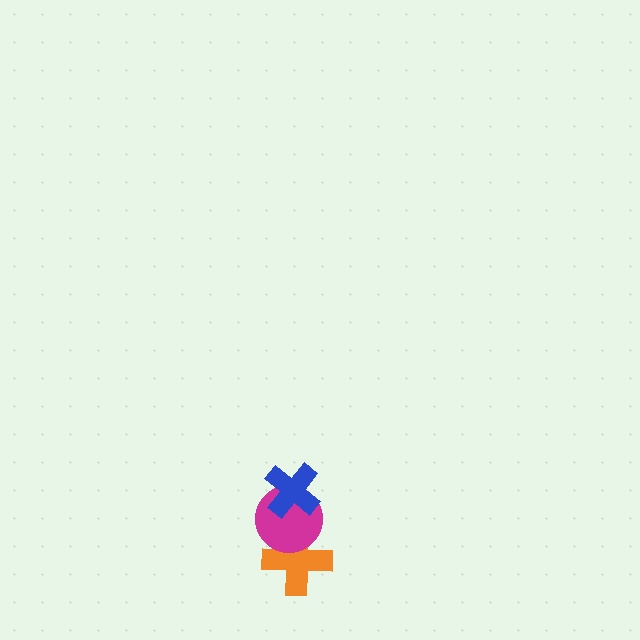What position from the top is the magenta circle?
The magenta circle is 2nd from the top.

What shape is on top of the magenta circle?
The blue cross is on top of the magenta circle.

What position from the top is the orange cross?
The orange cross is 3rd from the top.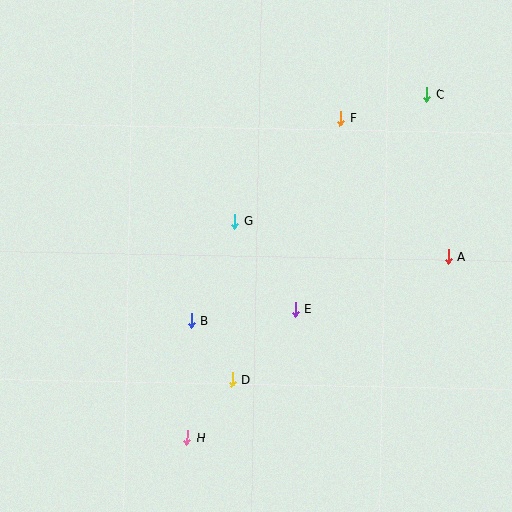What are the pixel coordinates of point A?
Point A is at (448, 257).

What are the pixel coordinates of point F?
Point F is at (340, 118).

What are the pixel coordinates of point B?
Point B is at (191, 320).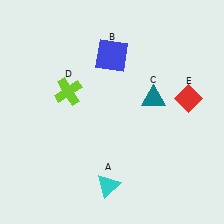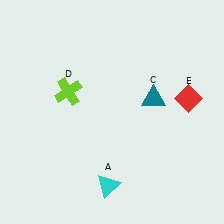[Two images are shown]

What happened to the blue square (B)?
The blue square (B) was removed in Image 2. It was in the top-left area of Image 1.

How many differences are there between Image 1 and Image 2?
There is 1 difference between the two images.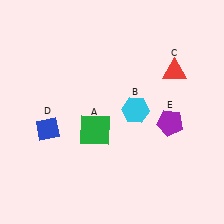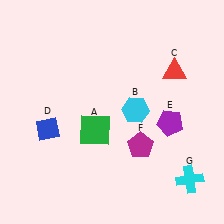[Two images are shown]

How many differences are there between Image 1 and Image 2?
There are 2 differences between the two images.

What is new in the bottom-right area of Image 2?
A cyan cross (G) was added in the bottom-right area of Image 2.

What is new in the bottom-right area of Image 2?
A magenta pentagon (F) was added in the bottom-right area of Image 2.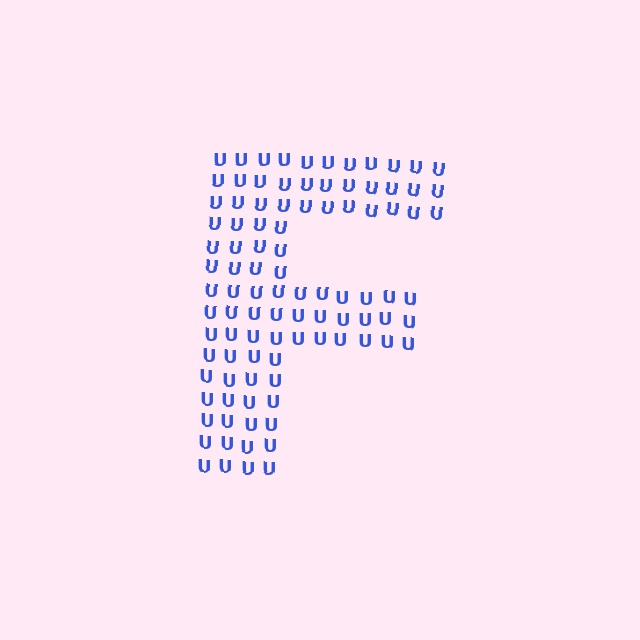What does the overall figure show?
The overall figure shows the letter F.